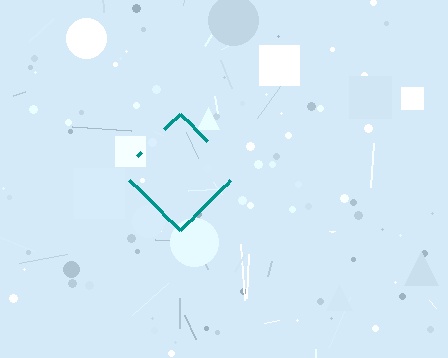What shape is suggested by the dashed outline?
The dashed outline suggests a diamond.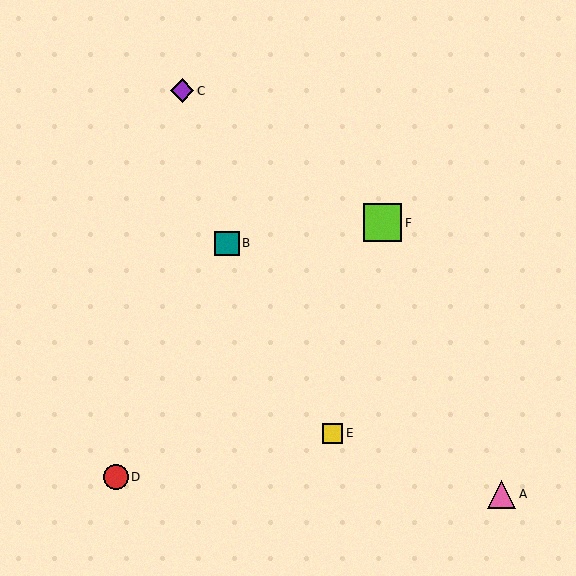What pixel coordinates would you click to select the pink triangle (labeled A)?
Click at (502, 494) to select the pink triangle A.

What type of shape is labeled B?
Shape B is a teal square.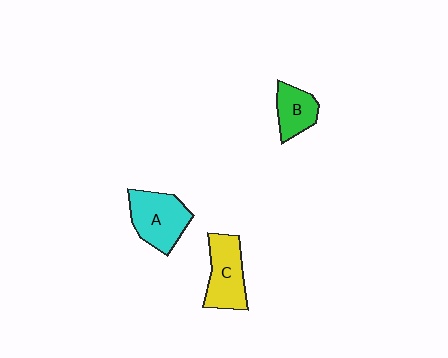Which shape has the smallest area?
Shape B (green).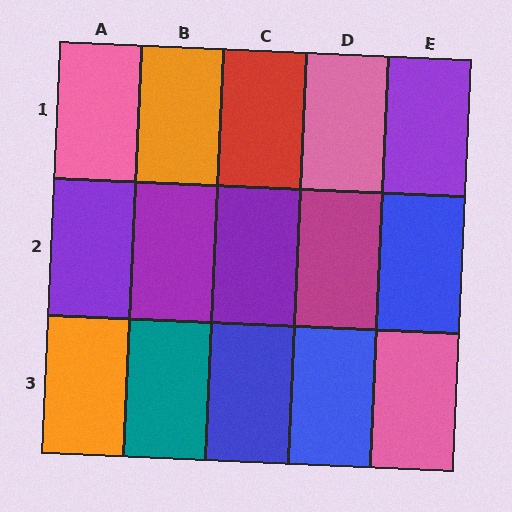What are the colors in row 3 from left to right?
Orange, teal, blue, blue, pink.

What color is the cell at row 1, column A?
Pink.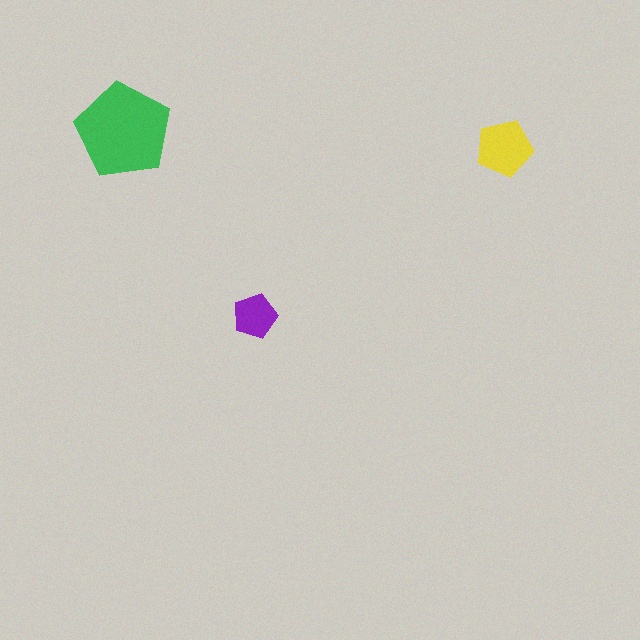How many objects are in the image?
There are 3 objects in the image.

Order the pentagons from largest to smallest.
the green one, the yellow one, the purple one.